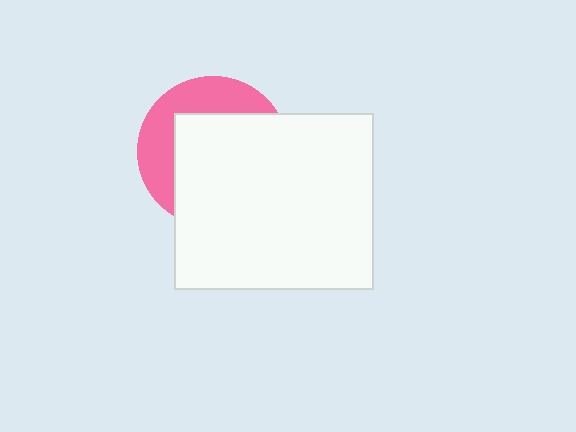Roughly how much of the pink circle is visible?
A small part of it is visible (roughly 36%).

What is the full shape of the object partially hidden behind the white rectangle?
The partially hidden object is a pink circle.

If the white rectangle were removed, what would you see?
You would see the complete pink circle.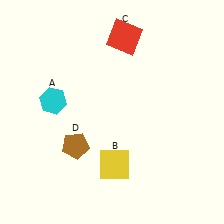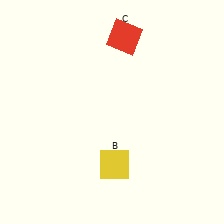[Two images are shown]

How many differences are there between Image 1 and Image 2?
There are 2 differences between the two images.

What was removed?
The brown pentagon (D), the cyan hexagon (A) were removed in Image 2.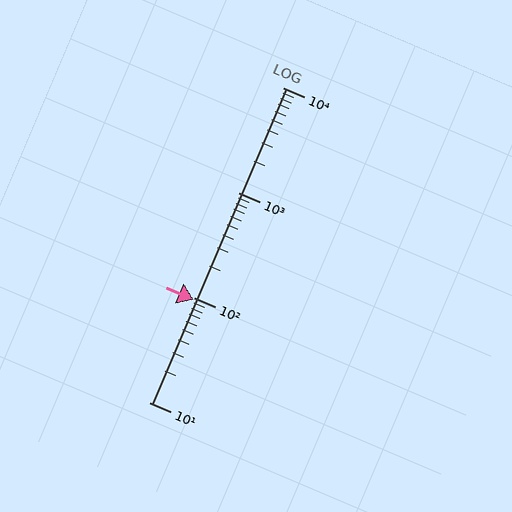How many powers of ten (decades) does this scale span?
The scale spans 3 decades, from 10 to 10000.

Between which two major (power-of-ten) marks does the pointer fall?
The pointer is between 10 and 100.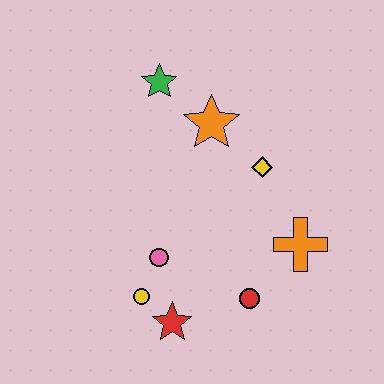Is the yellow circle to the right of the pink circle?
No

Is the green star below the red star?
No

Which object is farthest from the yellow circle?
The green star is farthest from the yellow circle.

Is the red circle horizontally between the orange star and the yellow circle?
No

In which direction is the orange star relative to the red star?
The orange star is above the red star.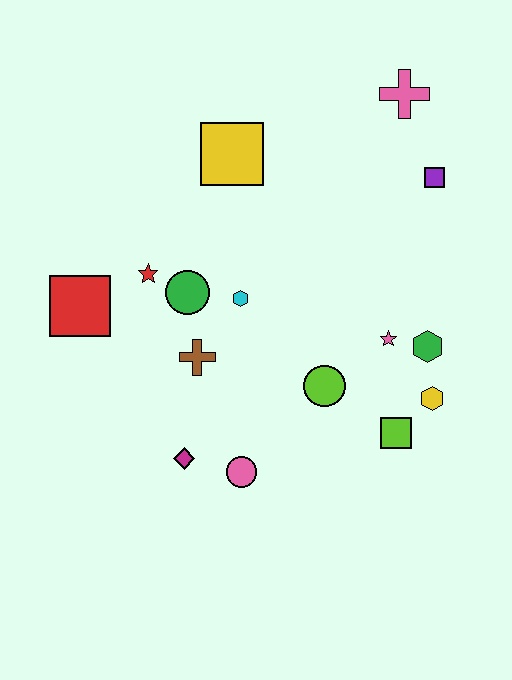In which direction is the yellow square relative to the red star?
The yellow square is above the red star.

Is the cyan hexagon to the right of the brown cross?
Yes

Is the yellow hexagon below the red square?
Yes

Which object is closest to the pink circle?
The magenta diamond is closest to the pink circle.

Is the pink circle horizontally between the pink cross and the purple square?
No